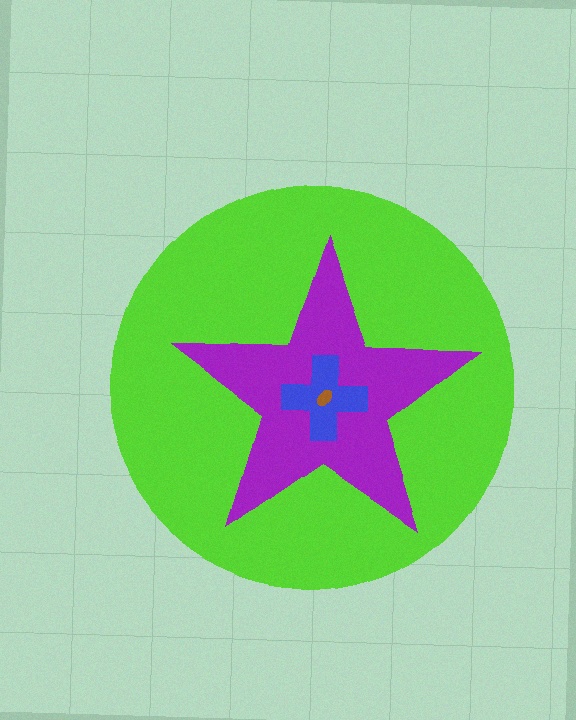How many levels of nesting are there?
4.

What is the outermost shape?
The lime circle.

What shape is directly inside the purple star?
The blue cross.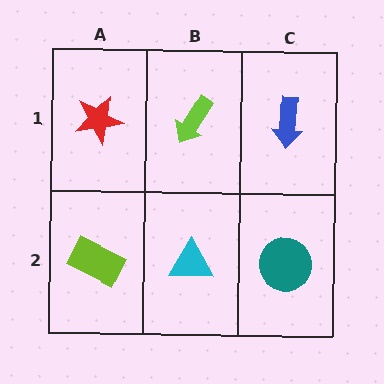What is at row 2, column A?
A lime rectangle.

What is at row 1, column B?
A lime arrow.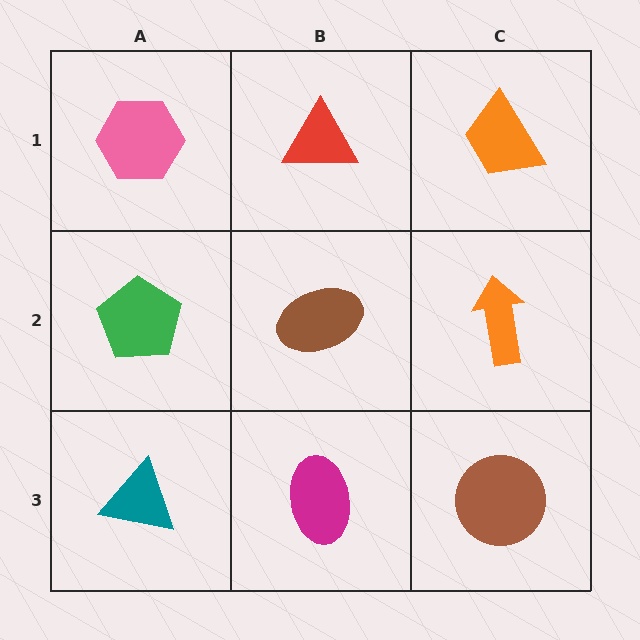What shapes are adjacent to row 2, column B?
A red triangle (row 1, column B), a magenta ellipse (row 3, column B), a green pentagon (row 2, column A), an orange arrow (row 2, column C).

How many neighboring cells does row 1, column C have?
2.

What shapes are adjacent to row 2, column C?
An orange trapezoid (row 1, column C), a brown circle (row 3, column C), a brown ellipse (row 2, column B).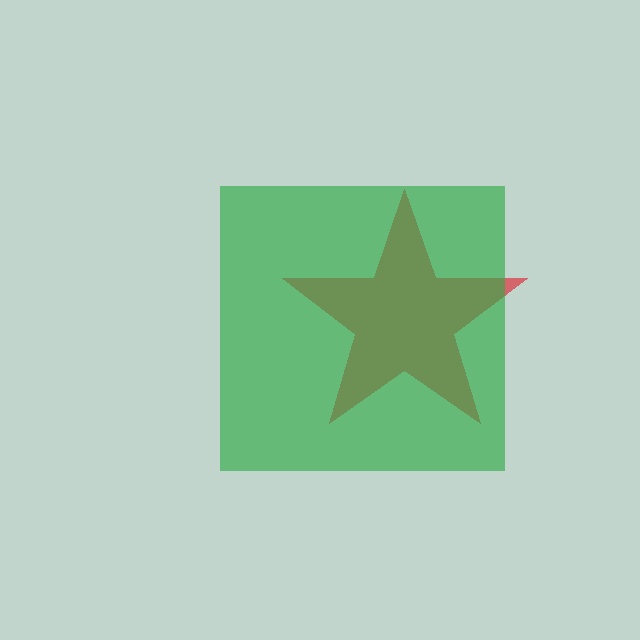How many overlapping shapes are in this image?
There are 2 overlapping shapes in the image.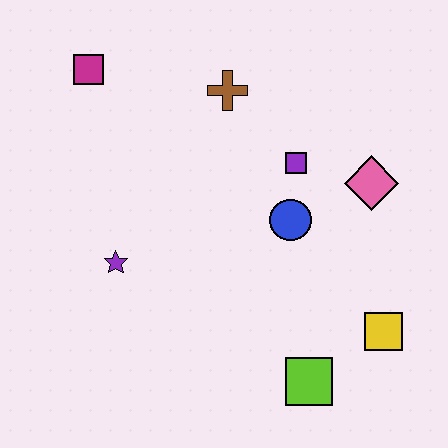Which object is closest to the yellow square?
The lime square is closest to the yellow square.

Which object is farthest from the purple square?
The magenta square is farthest from the purple square.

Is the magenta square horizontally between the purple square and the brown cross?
No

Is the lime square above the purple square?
No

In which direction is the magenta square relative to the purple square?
The magenta square is to the left of the purple square.